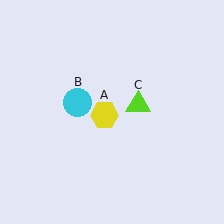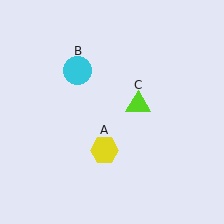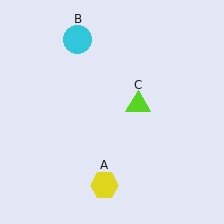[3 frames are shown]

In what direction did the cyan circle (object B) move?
The cyan circle (object B) moved up.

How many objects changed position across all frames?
2 objects changed position: yellow hexagon (object A), cyan circle (object B).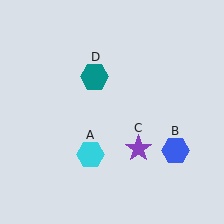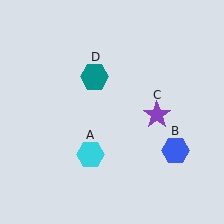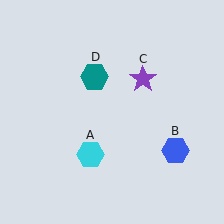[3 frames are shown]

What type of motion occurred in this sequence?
The purple star (object C) rotated counterclockwise around the center of the scene.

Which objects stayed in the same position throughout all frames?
Cyan hexagon (object A) and blue hexagon (object B) and teal hexagon (object D) remained stationary.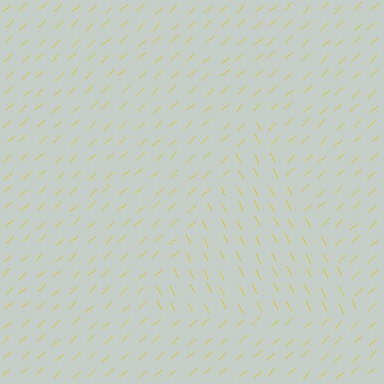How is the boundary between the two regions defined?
The boundary is defined purely by a change in line orientation (approximately 72 degrees difference). All lines are the same color and thickness.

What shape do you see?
I see a triangle.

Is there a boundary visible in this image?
Yes, there is a texture boundary formed by a change in line orientation.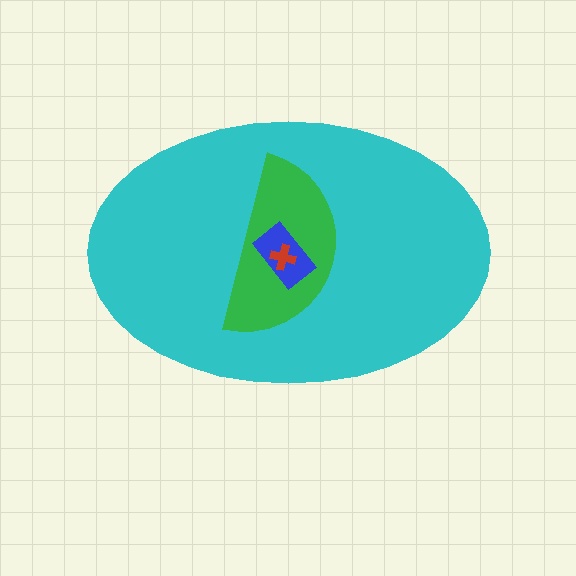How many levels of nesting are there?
4.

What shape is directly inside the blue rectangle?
The red cross.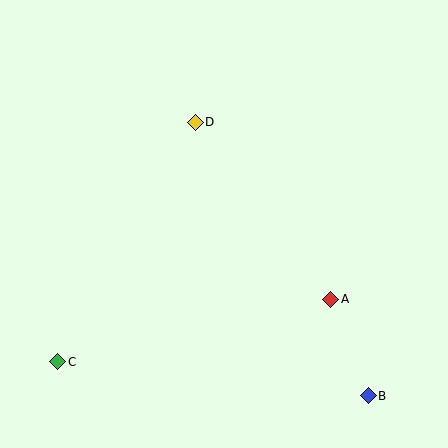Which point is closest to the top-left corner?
Point D is closest to the top-left corner.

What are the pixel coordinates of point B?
Point B is at (368, 396).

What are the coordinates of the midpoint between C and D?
The midpoint between C and D is at (126, 242).